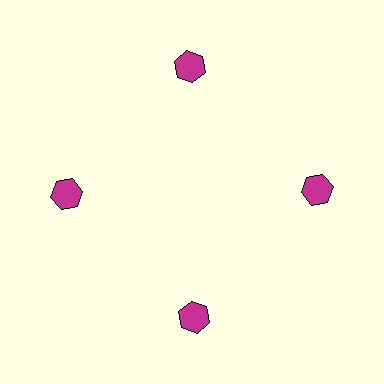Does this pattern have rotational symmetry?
Yes, this pattern has 4-fold rotational symmetry. It looks the same after rotating 90 degrees around the center.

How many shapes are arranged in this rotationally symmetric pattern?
There are 4 shapes, arranged in 4 groups of 1.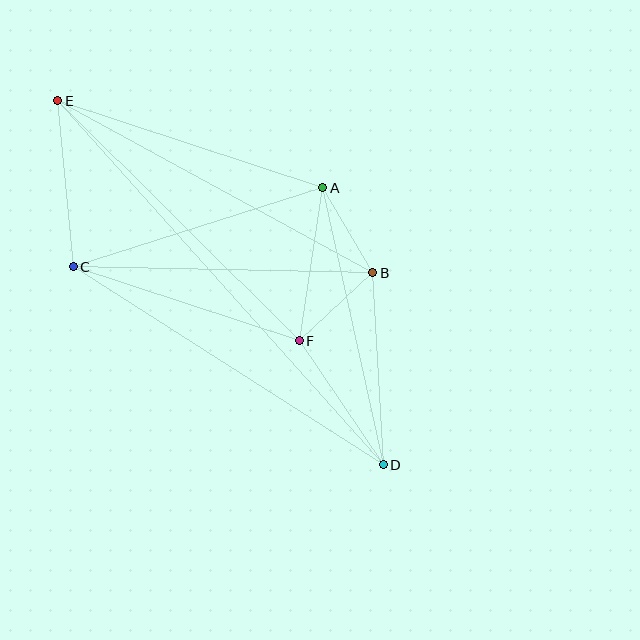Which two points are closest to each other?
Points A and B are closest to each other.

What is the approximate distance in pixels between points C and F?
The distance between C and F is approximately 238 pixels.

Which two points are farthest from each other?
Points D and E are farthest from each other.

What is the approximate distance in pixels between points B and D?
The distance between B and D is approximately 192 pixels.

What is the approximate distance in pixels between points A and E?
The distance between A and E is approximately 279 pixels.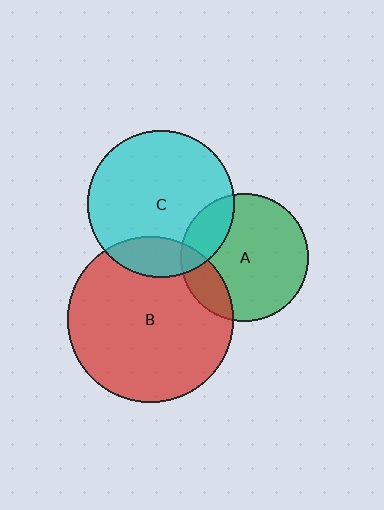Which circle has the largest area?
Circle B (red).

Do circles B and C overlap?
Yes.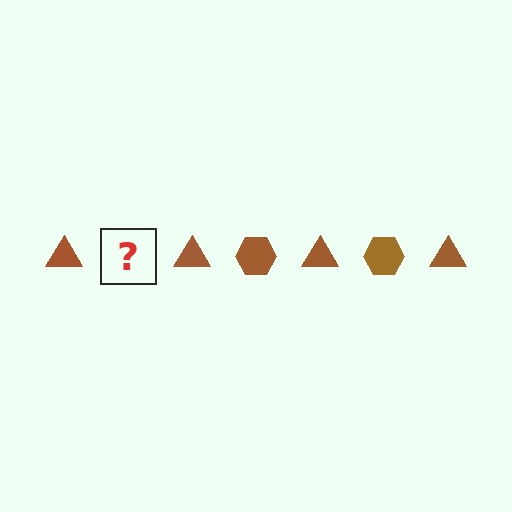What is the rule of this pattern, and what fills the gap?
The rule is that the pattern cycles through triangle, hexagon shapes in brown. The gap should be filled with a brown hexagon.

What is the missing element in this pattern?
The missing element is a brown hexagon.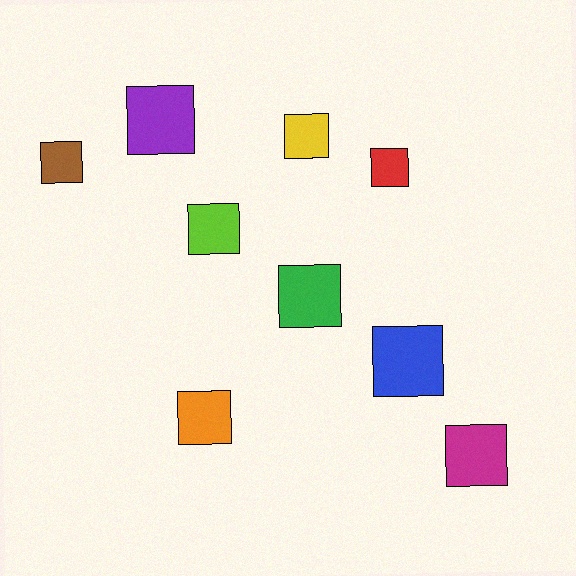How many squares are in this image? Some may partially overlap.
There are 9 squares.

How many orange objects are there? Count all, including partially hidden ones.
There is 1 orange object.